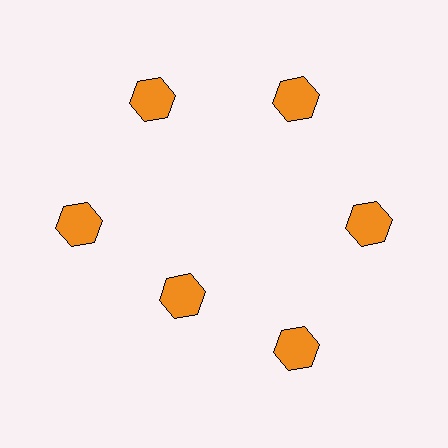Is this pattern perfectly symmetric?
No. The 6 orange hexagons are arranged in a ring, but one element near the 7 o'clock position is pulled inward toward the center, breaking the 6-fold rotational symmetry.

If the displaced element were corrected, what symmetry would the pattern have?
It would have 6-fold rotational symmetry — the pattern would map onto itself every 60 degrees.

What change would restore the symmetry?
The symmetry would be restored by moving it outward, back onto the ring so that all 6 hexagons sit at equal angles and equal distance from the center.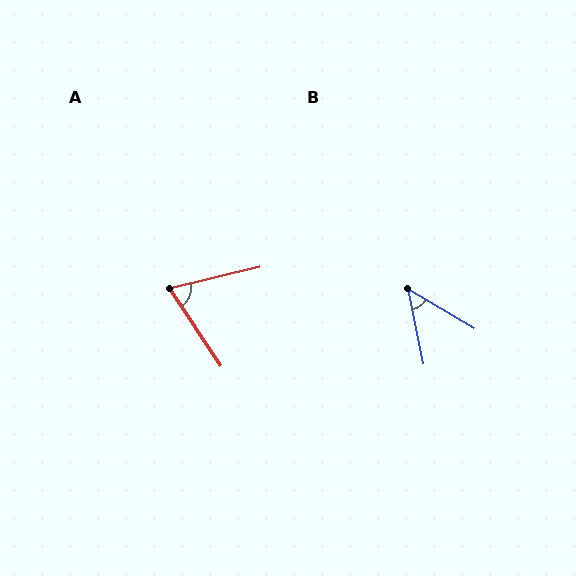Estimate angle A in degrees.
Approximately 70 degrees.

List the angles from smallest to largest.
B (47°), A (70°).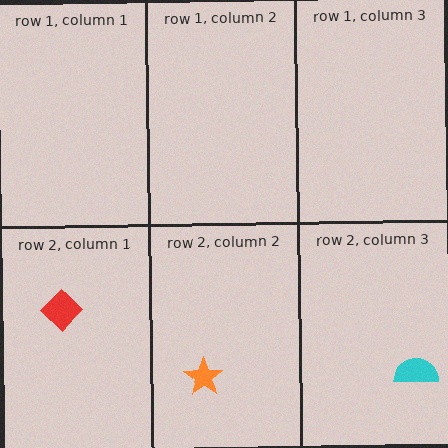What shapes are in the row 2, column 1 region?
The red diamond.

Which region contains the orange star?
The row 2, column 2 region.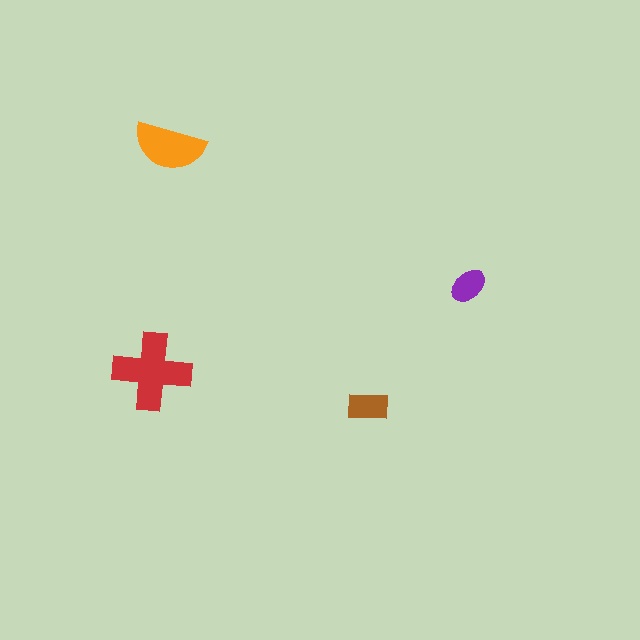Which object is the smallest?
The purple ellipse.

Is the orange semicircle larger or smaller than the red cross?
Smaller.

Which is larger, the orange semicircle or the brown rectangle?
The orange semicircle.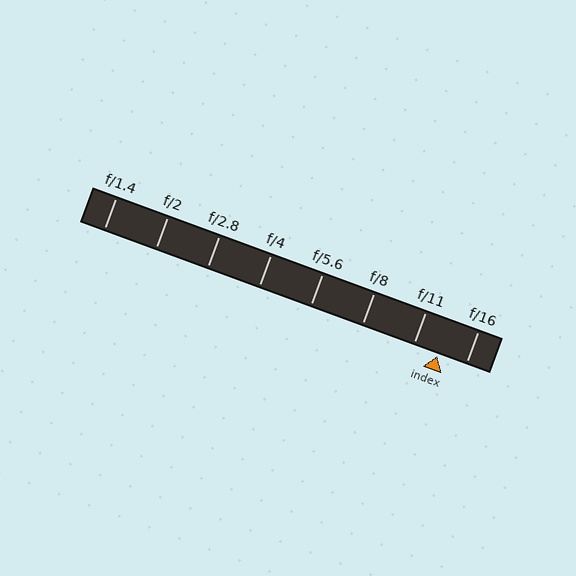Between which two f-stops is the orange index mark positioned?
The index mark is between f/11 and f/16.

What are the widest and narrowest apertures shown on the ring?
The widest aperture shown is f/1.4 and the narrowest is f/16.